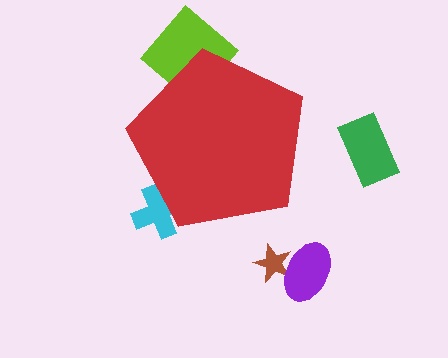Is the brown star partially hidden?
No, the brown star is fully visible.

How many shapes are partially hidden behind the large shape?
2 shapes are partially hidden.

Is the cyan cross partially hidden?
Yes, the cyan cross is partially hidden behind the red pentagon.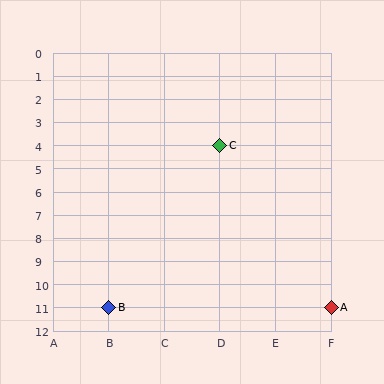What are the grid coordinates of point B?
Point B is at grid coordinates (B, 11).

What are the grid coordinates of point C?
Point C is at grid coordinates (D, 4).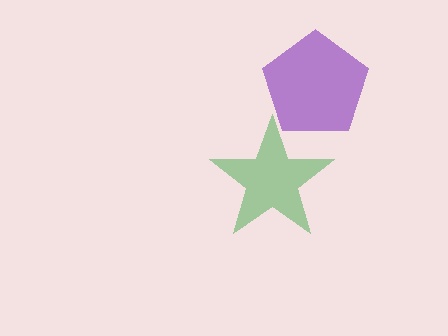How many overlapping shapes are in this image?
There are 2 overlapping shapes in the image.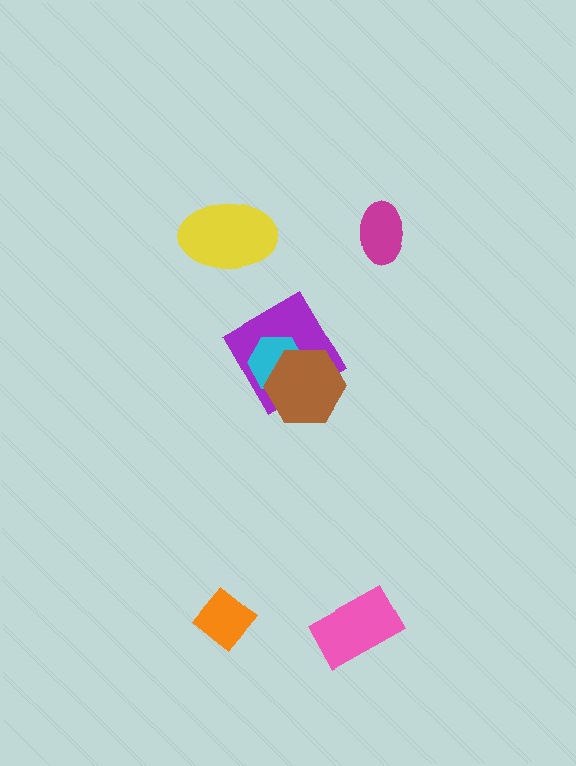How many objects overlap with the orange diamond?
0 objects overlap with the orange diamond.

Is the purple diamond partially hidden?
Yes, it is partially covered by another shape.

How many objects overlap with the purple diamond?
2 objects overlap with the purple diamond.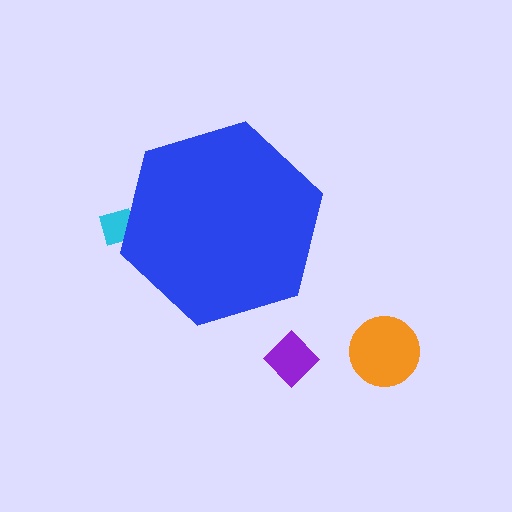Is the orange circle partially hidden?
No, the orange circle is fully visible.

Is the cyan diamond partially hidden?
Yes, the cyan diamond is partially hidden behind the blue hexagon.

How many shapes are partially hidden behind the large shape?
1 shape is partially hidden.